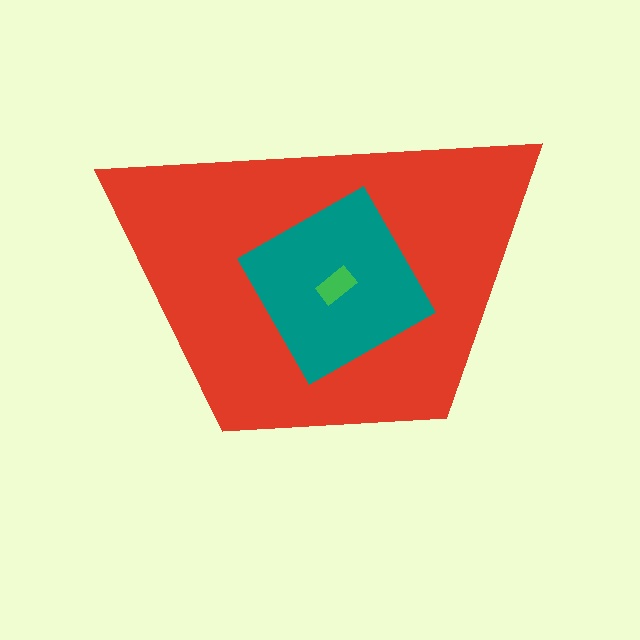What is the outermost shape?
The red trapezoid.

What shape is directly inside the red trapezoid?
The teal square.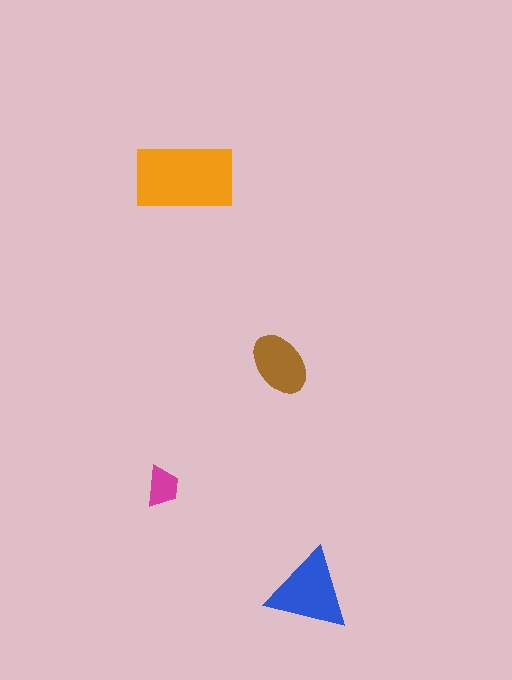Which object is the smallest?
The magenta trapezoid.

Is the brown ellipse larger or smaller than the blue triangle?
Smaller.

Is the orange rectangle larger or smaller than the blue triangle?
Larger.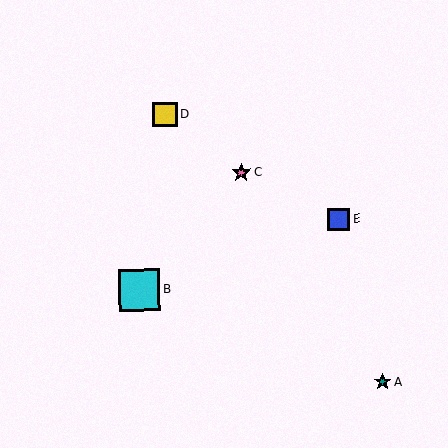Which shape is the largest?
The cyan square (labeled B) is the largest.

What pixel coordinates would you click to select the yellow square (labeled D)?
Click at (165, 115) to select the yellow square D.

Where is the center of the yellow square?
The center of the yellow square is at (165, 115).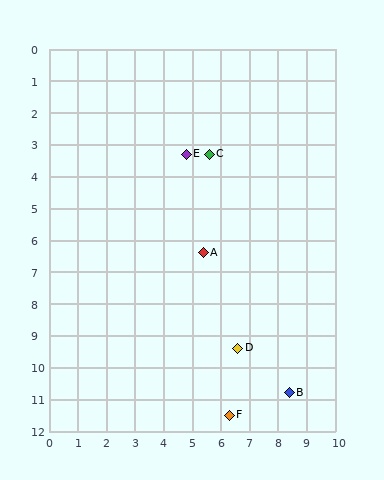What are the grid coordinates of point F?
Point F is at approximately (6.3, 11.5).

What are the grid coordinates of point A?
Point A is at approximately (5.4, 6.4).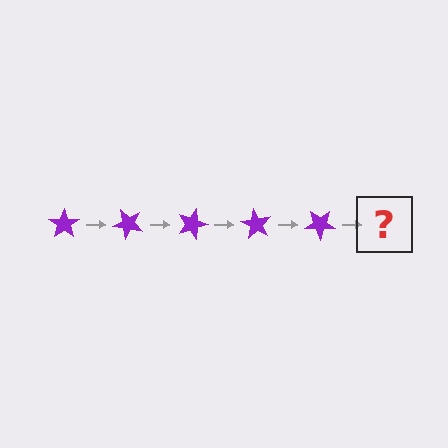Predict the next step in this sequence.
The next step is a purple star rotated 225 degrees.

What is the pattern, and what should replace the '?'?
The pattern is that the star rotates 45 degrees each step. The '?' should be a purple star rotated 225 degrees.